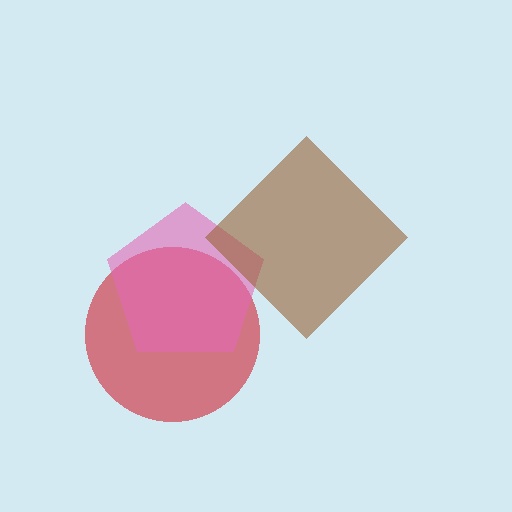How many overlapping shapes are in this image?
There are 3 overlapping shapes in the image.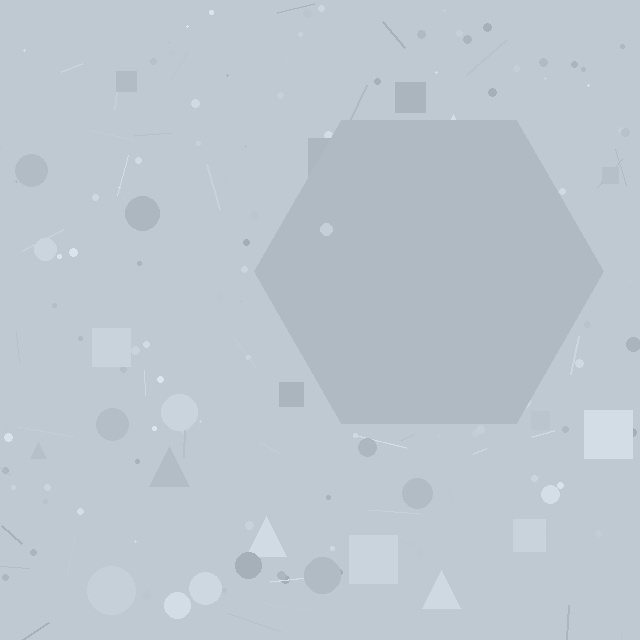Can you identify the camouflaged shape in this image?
The camouflaged shape is a hexagon.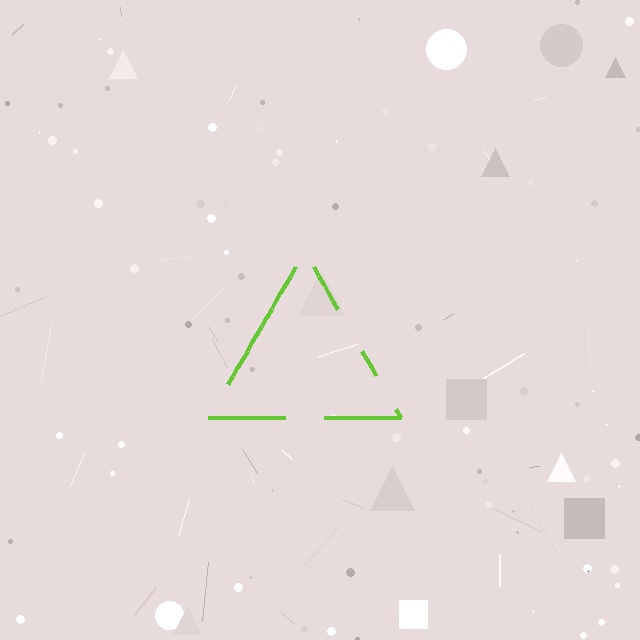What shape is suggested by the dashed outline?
The dashed outline suggests a triangle.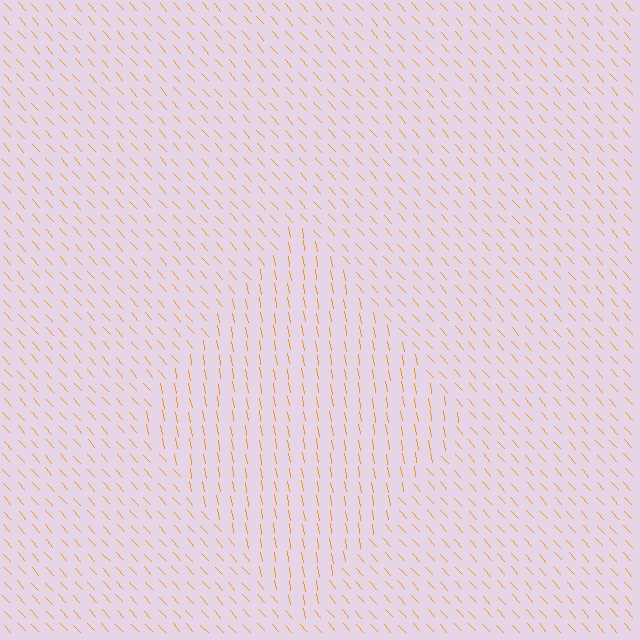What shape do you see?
I see a diamond.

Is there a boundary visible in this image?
Yes, there is a texture boundary formed by a change in line orientation.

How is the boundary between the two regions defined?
The boundary is defined purely by a change in line orientation (approximately 33 degrees difference). All lines are the same color and thickness.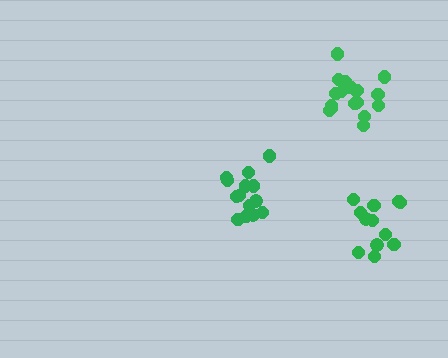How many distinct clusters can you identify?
There are 3 distinct clusters.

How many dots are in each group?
Group 1: 13 dots, Group 2: 14 dots, Group 3: 19 dots (46 total).